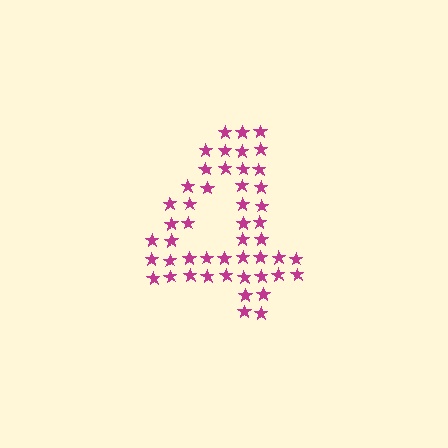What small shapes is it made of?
It is made of small stars.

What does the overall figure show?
The overall figure shows the digit 4.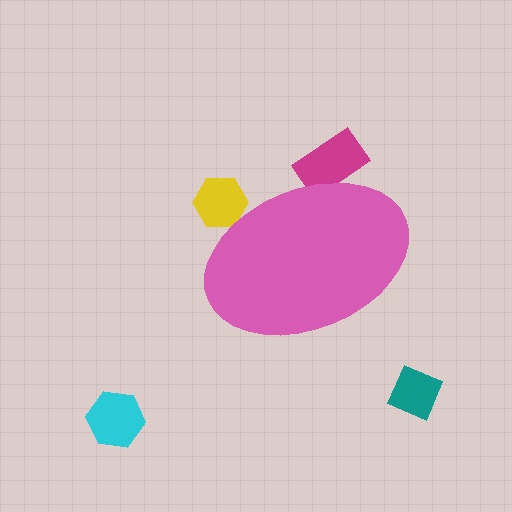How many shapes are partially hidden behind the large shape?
2 shapes are partially hidden.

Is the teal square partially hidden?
No, the teal square is fully visible.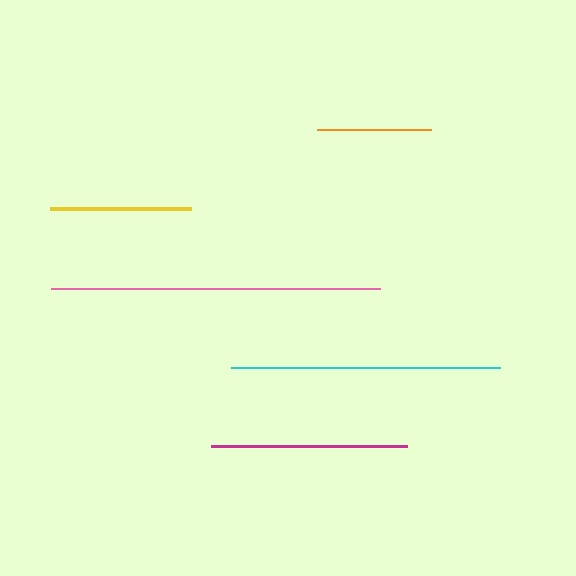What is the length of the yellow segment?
The yellow segment is approximately 141 pixels long.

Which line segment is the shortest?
The orange line is the shortest at approximately 113 pixels.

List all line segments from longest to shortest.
From longest to shortest: pink, cyan, magenta, yellow, orange.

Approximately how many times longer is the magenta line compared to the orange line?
The magenta line is approximately 1.7 times the length of the orange line.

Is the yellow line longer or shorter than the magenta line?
The magenta line is longer than the yellow line.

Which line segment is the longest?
The pink line is the longest at approximately 330 pixels.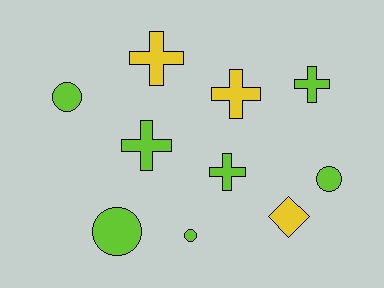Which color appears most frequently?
Lime, with 7 objects.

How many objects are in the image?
There are 10 objects.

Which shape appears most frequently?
Cross, with 5 objects.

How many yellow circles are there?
There are no yellow circles.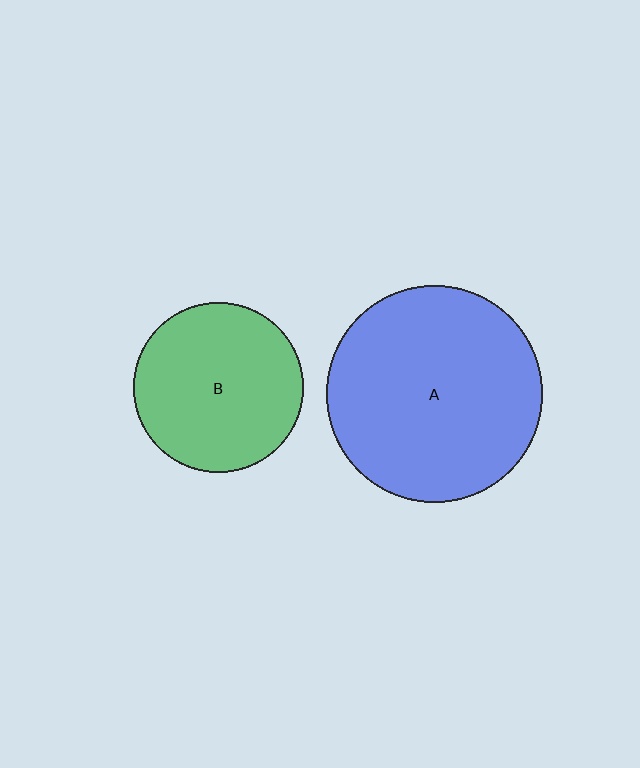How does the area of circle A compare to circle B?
Approximately 1.6 times.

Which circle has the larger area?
Circle A (blue).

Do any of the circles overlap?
No, none of the circles overlap.